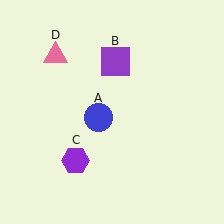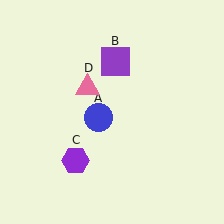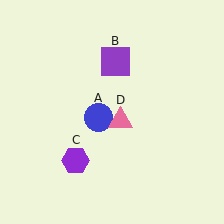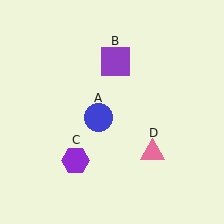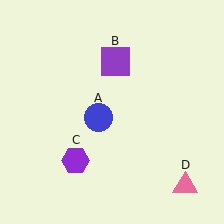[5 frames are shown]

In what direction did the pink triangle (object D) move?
The pink triangle (object D) moved down and to the right.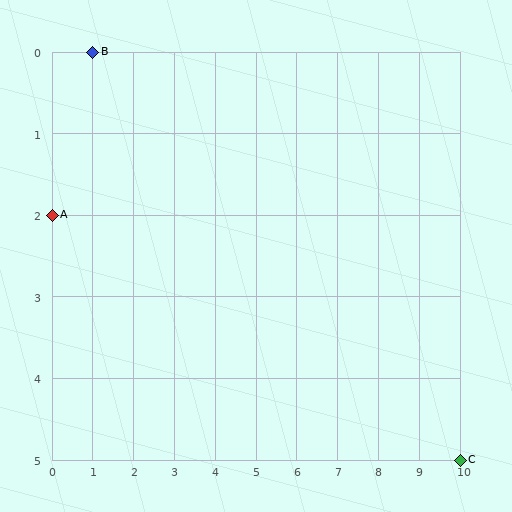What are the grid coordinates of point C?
Point C is at grid coordinates (10, 5).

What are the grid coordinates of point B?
Point B is at grid coordinates (1, 0).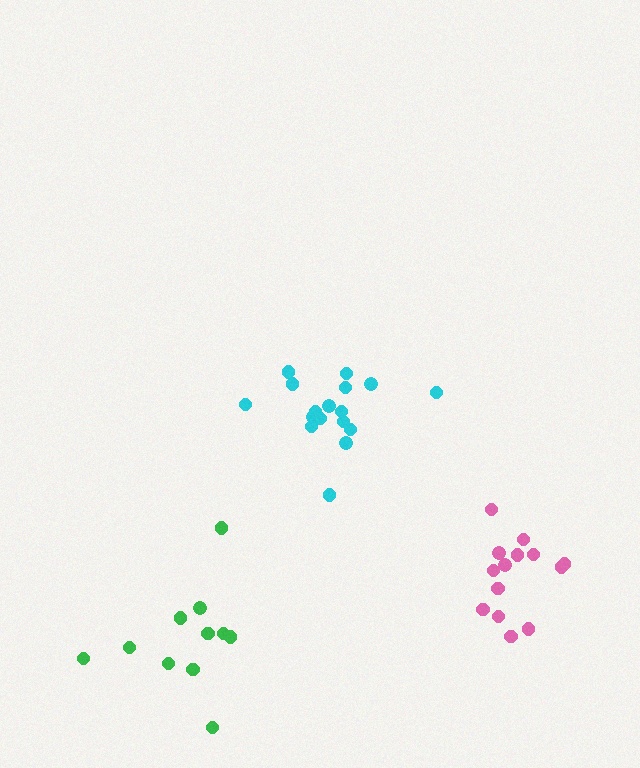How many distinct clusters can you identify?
There are 3 distinct clusters.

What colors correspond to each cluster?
The clusters are colored: green, pink, cyan.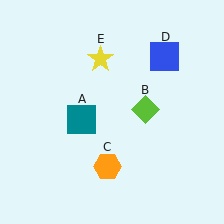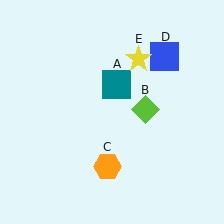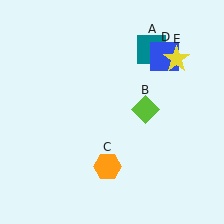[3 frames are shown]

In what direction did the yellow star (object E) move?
The yellow star (object E) moved right.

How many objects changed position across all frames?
2 objects changed position: teal square (object A), yellow star (object E).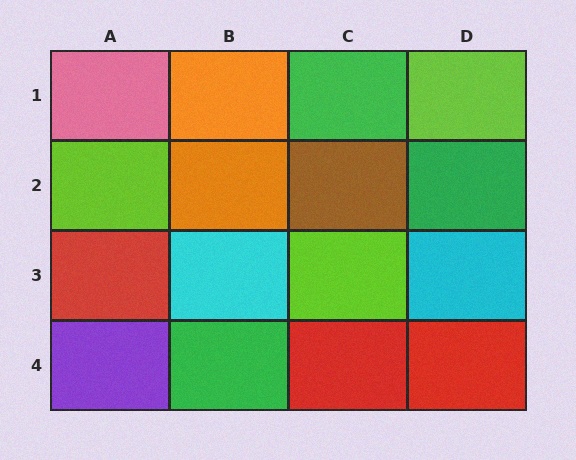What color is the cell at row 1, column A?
Pink.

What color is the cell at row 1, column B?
Orange.